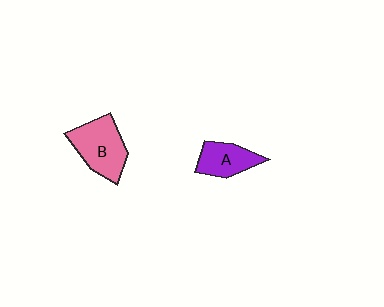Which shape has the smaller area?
Shape A (purple).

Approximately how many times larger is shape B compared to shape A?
Approximately 1.5 times.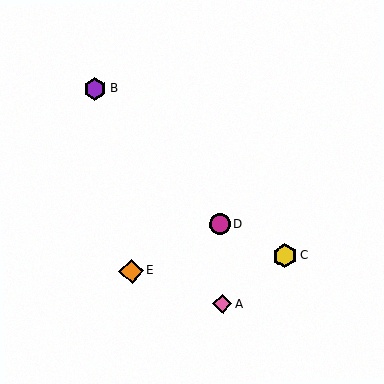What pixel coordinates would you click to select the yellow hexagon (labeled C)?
Click at (285, 256) to select the yellow hexagon C.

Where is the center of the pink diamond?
The center of the pink diamond is at (223, 304).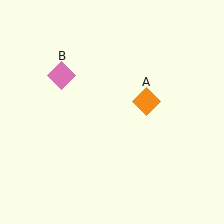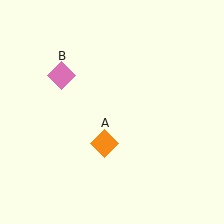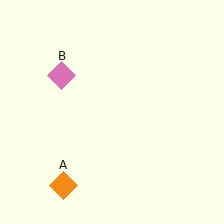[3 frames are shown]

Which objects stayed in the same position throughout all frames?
Pink diamond (object B) remained stationary.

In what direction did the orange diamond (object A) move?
The orange diamond (object A) moved down and to the left.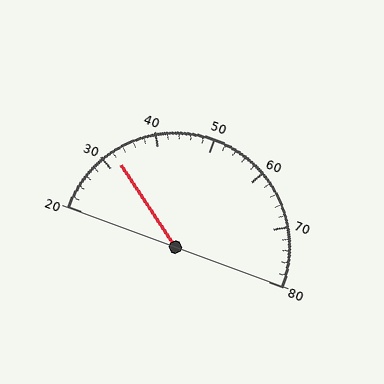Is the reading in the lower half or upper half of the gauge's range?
The reading is in the lower half of the range (20 to 80).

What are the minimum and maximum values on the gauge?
The gauge ranges from 20 to 80.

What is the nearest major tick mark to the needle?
The nearest major tick mark is 30.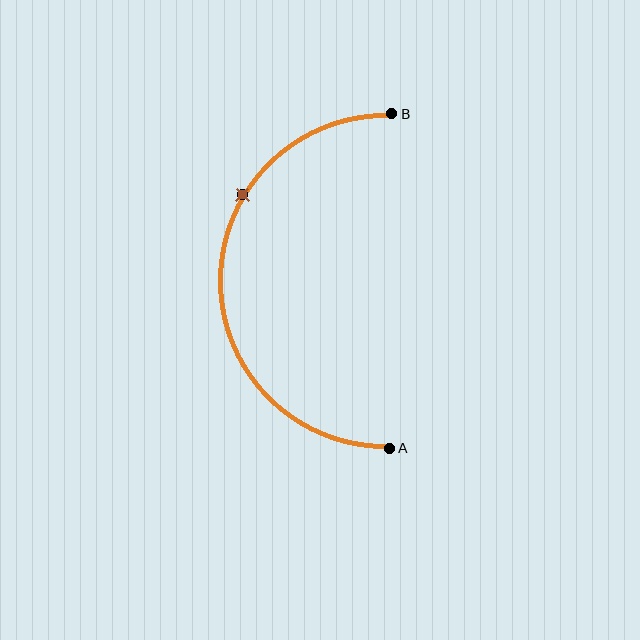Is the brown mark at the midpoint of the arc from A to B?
No. The brown mark lies on the arc but is closer to endpoint B. The arc midpoint would be at the point on the curve equidistant along the arc from both A and B.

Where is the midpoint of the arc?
The arc midpoint is the point on the curve farthest from the straight line joining A and B. It sits to the left of that line.